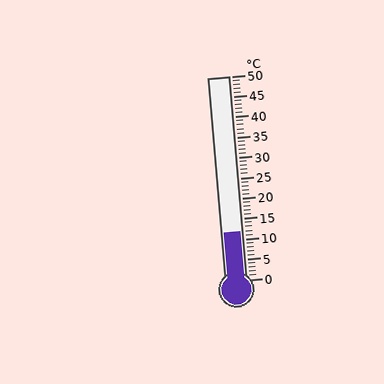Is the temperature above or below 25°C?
The temperature is below 25°C.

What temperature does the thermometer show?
The thermometer shows approximately 12°C.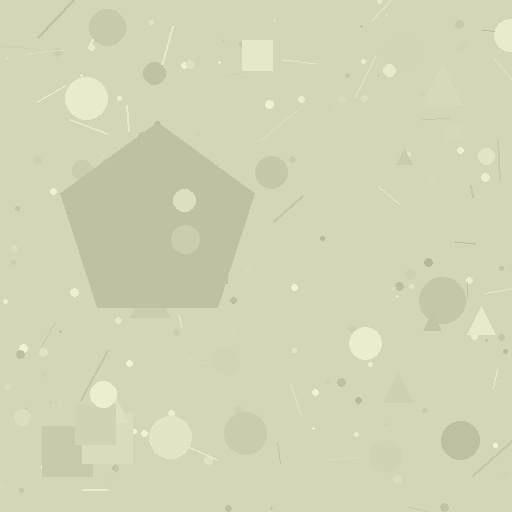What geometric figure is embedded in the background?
A pentagon is embedded in the background.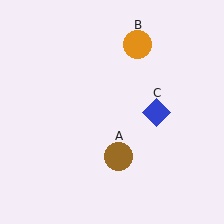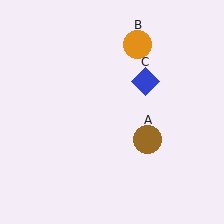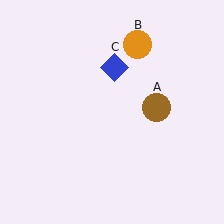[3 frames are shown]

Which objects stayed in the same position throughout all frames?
Orange circle (object B) remained stationary.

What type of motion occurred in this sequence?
The brown circle (object A), blue diamond (object C) rotated counterclockwise around the center of the scene.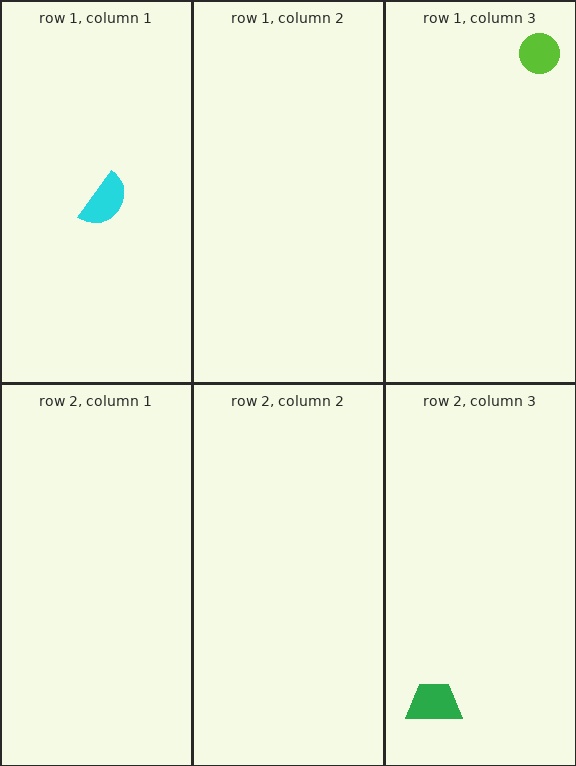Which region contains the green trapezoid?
The row 2, column 3 region.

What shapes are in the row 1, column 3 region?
The lime circle.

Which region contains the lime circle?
The row 1, column 3 region.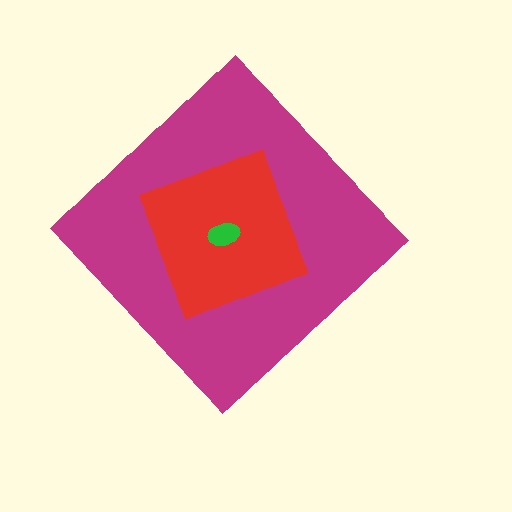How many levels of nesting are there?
3.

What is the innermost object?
The green ellipse.